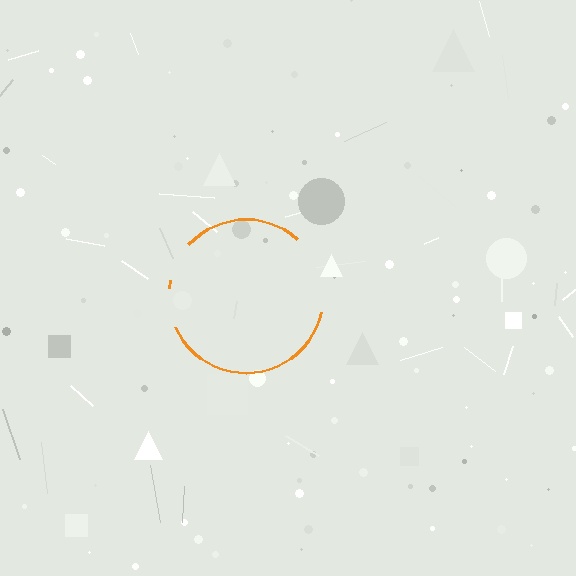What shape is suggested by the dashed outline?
The dashed outline suggests a circle.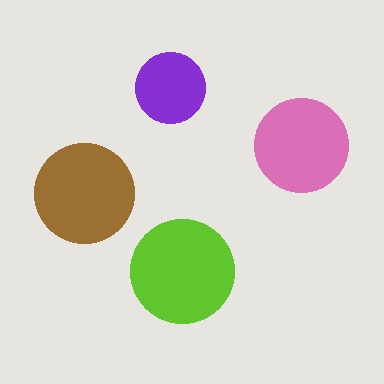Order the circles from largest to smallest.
the lime one, the brown one, the pink one, the purple one.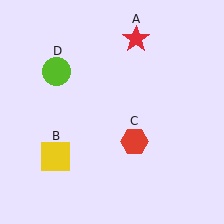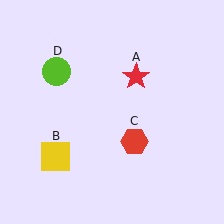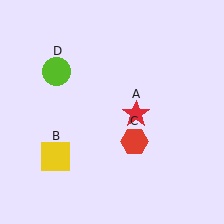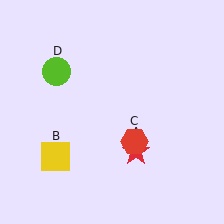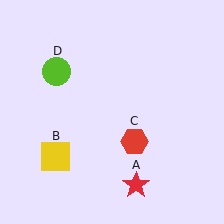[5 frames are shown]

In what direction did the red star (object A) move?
The red star (object A) moved down.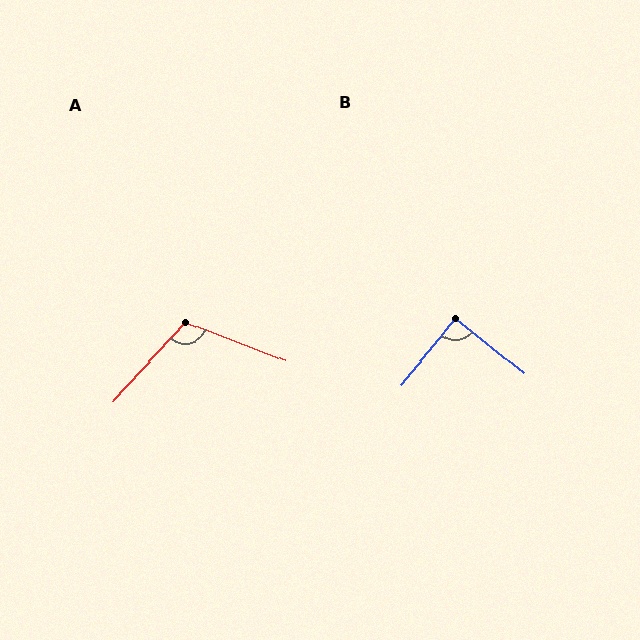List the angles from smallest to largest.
B (90°), A (112°).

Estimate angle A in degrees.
Approximately 112 degrees.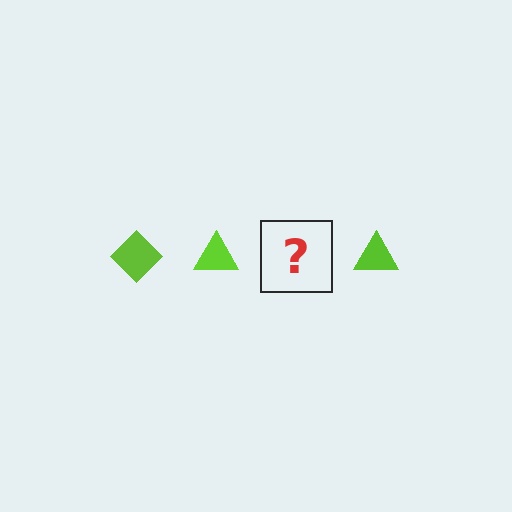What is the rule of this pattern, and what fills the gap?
The rule is that the pattern cycles through diamond, triangle shapes in lime. The gap should be filled with a lime diamond.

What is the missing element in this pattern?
The missing element is a lime diamond.